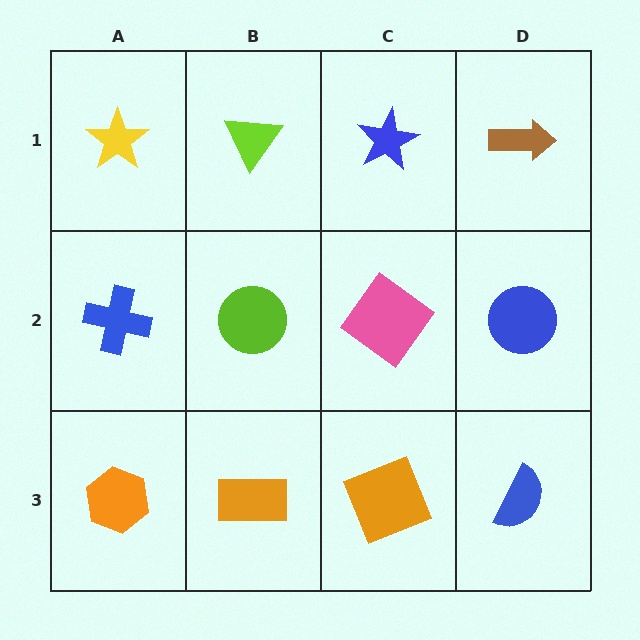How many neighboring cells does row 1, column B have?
3.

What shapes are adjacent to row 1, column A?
A blue cross (row 2, column A), a lime triangle (row 1, column B).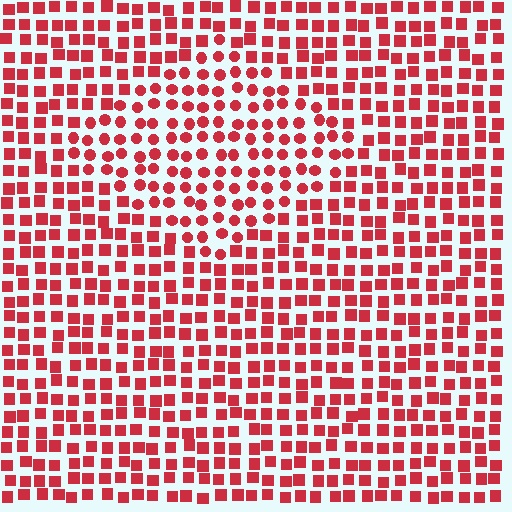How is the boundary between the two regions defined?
The boundary is defined by a change in element shape: circles inside vs. squares outside. All elements share the same color and spacing.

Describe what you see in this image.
The image is filled with small red elements arranged in a uniform grid. A diamond-shaped region contains circles, while the surrounding area contains squares. The boundary is defined purely by the change in element shape.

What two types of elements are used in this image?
The image uses circles inside the diamond region and squares outside it.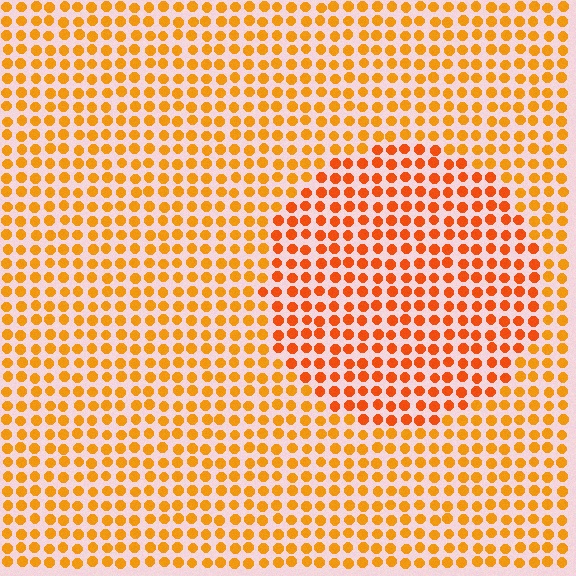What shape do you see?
I see a circle.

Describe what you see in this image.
The image is filled with small orange elements in a uniform arrangement. A circle-shaped region is visible where the elements are tinted to a slightly different hue, forming a subtle color boundary.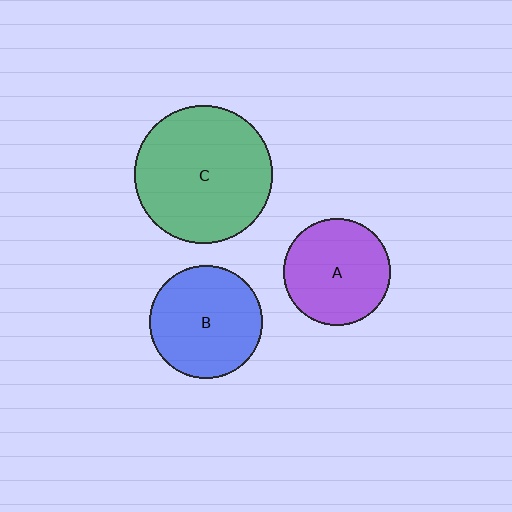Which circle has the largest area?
Circle C (green).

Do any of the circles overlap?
No, none of the circles overlap.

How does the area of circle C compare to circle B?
Approximately 1.5 times.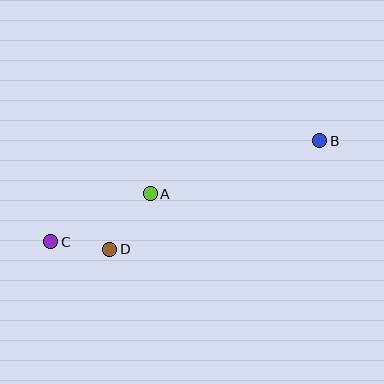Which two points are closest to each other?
Points C and D are closest to each other.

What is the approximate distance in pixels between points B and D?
The distance between B and D is approximately 236 pixels.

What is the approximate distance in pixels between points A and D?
The distance between A and D is approximately 68 pixels.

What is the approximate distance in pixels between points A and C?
The distance between A and C is approximately 110 pixels.